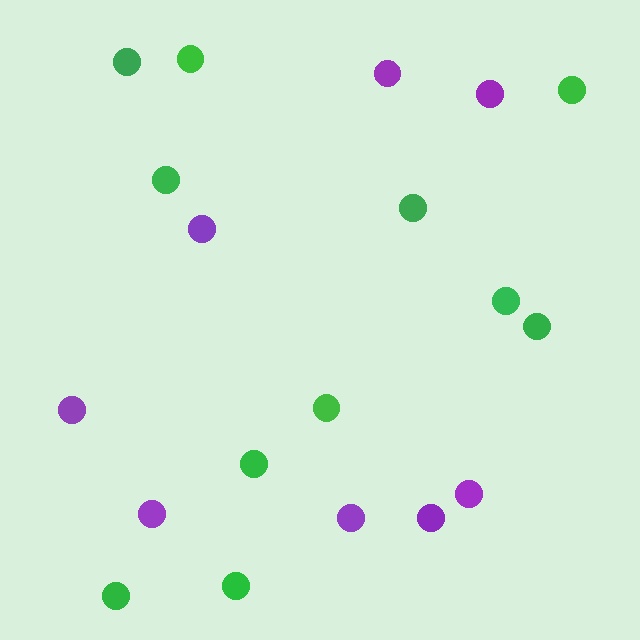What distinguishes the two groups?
There are 2 groups: one group of purple circles (8) and one group of green circles (11).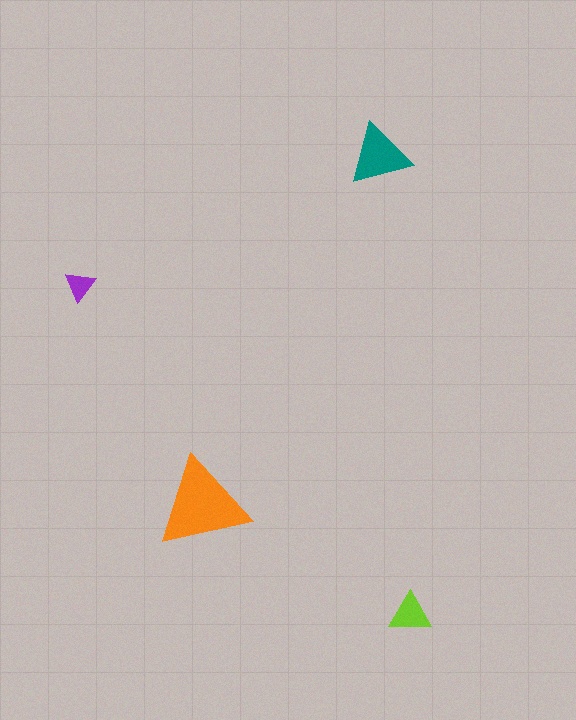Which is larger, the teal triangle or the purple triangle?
The teal one.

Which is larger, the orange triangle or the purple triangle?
The orange one.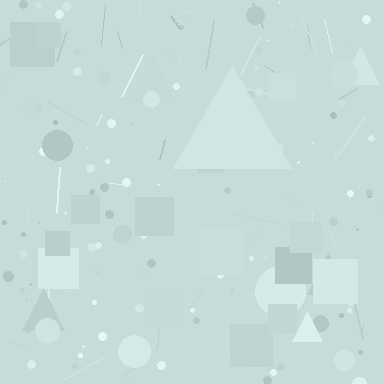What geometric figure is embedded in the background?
A triangle is embedded in the background.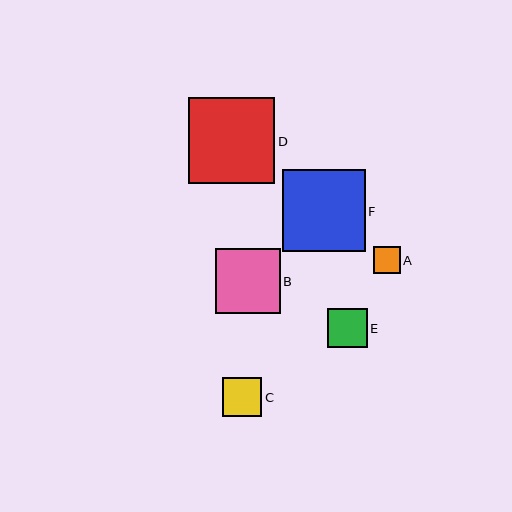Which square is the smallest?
Square A is the smallest with a size of approximately 27 pixels.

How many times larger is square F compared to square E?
Square F is approximately 2.1 times the size of square E.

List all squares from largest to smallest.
From largest to smallest: D, F, B, C, E, A.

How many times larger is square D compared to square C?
Square D is approximately 2.2 times the size of square C.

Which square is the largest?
Square D is the largest with a size of approximately 86 pixels.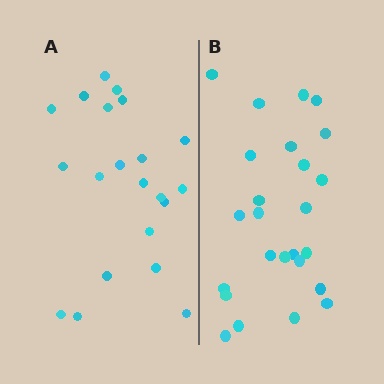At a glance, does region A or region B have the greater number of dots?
Region B (the right region) has more dots.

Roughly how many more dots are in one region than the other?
Region B has about 4 more dots than region A.